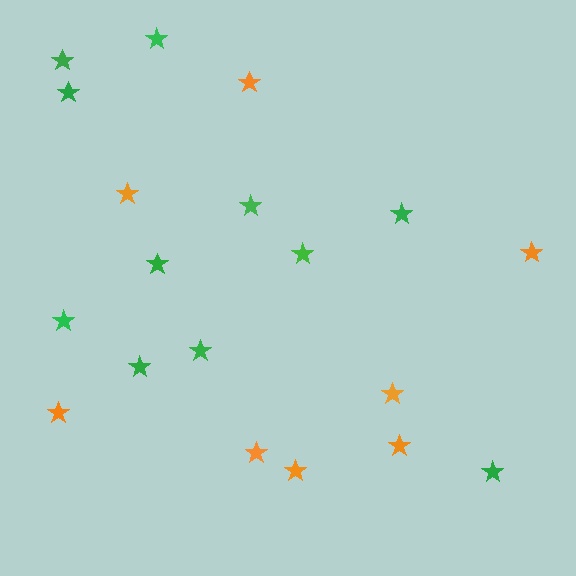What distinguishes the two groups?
There are 2 groups: one group of green stars (11) and one group of orange stars (8).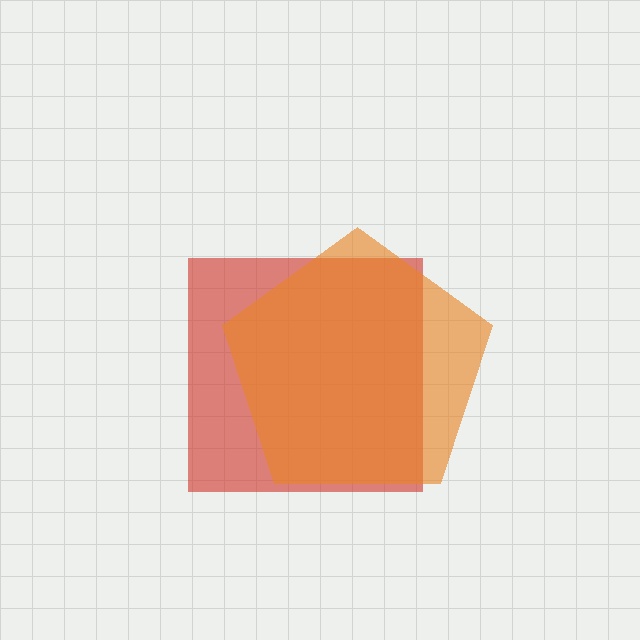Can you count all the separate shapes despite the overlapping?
Yes, there are 2 separate shapes.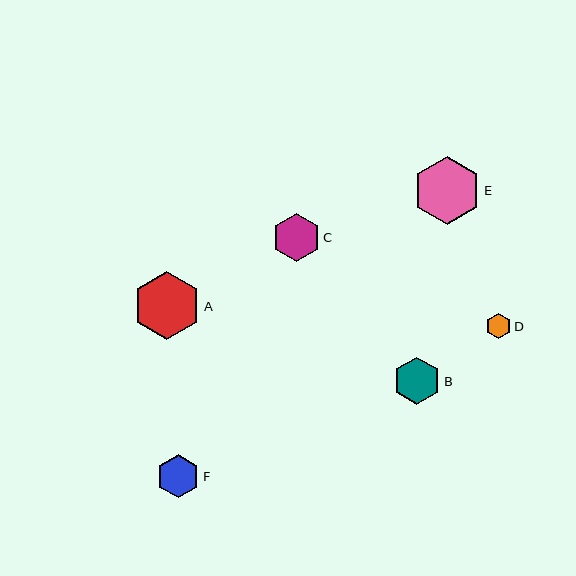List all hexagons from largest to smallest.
From largest to smallest: E, A, C, B, F, D.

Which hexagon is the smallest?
Hexagon D is the smallest with a size of approximately 25 pixels.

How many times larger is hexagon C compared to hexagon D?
Hexagon C is approximately 1.9 times the size of hexagon D.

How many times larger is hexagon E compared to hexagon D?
Hexagon E is approximately 2.7 times the size of hexagon D.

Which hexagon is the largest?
Hexagon E is the largest with a size of approximately 69 pixels.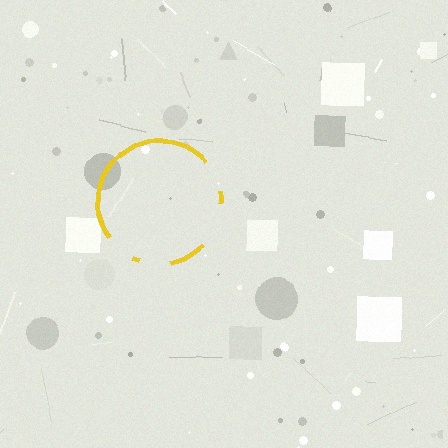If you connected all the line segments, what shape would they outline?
They would outline a circle.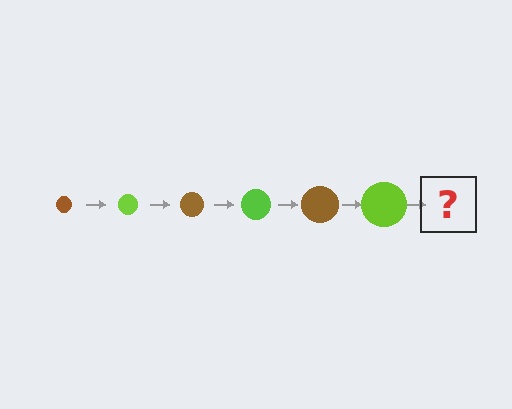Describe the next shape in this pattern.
It should be a brown circle, larger than the previous one.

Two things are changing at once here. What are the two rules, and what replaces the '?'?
The two rules are that the circle grows larger each step and the color cycles through brown and lime. The '?' should be a brown circle, larger than the previous one.